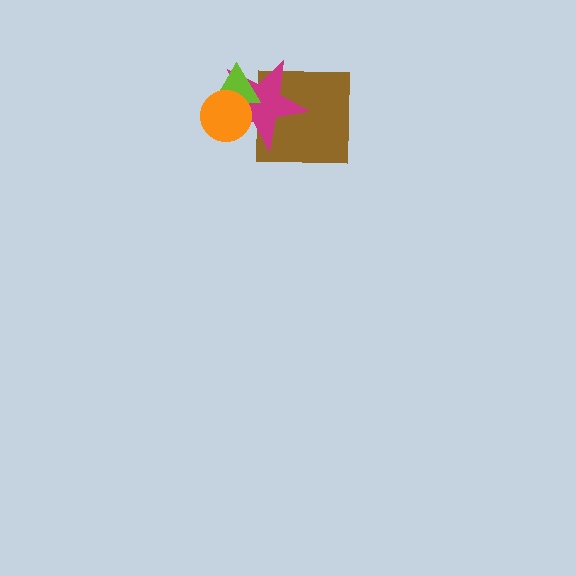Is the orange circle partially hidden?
No, no other shape covers it.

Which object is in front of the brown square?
The magenta star is in front of the brown square.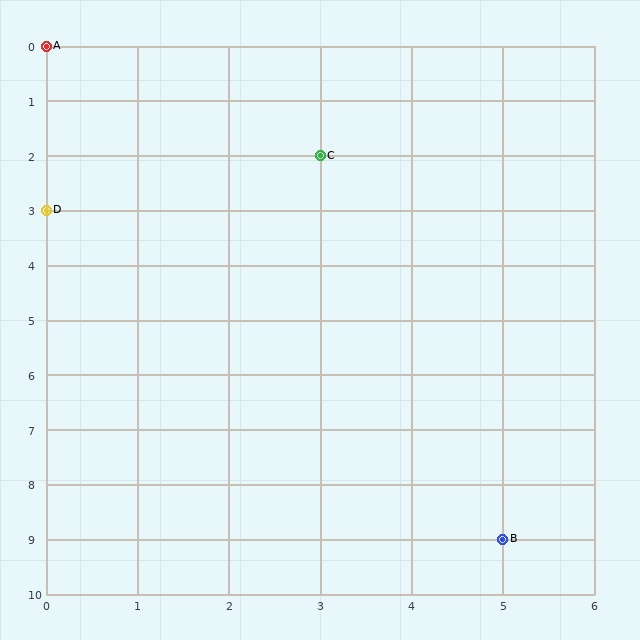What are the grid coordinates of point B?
Point B is at grid coordinates (5, 9).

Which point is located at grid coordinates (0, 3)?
Point D is at (0, 3).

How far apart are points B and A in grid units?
Points B and A are 5 columns and 9 rows apart (about 10.3 grid units diagonally).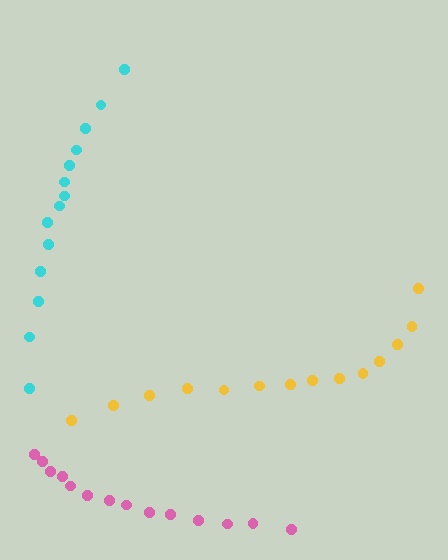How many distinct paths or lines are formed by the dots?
There are 3 distinct paths.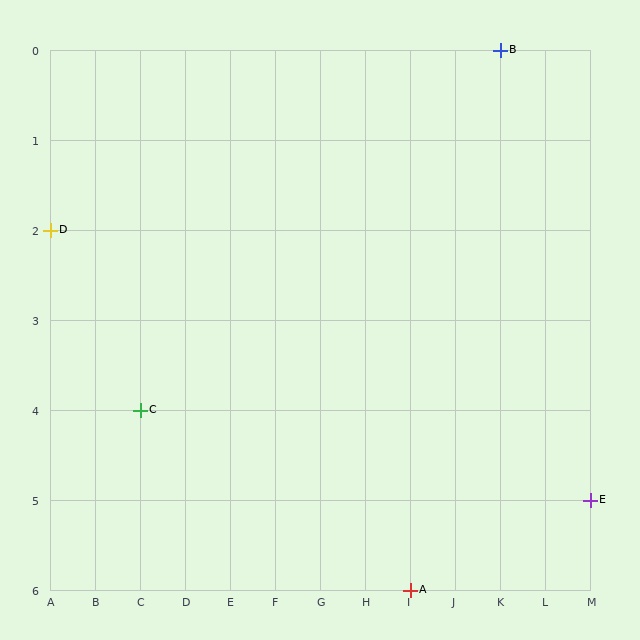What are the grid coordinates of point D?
Point D is at grid coordinates (A, 2).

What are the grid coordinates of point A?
Point A is at grid coordinates (I, 6).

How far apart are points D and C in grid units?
Points D and C are 2 columns and 2 rows apart (about 2.8 grid units diagonally).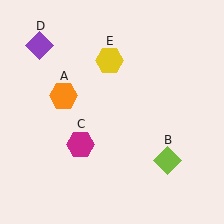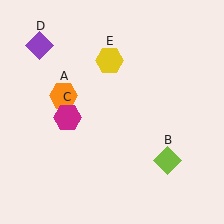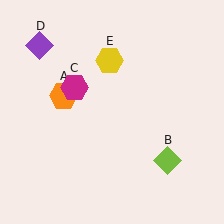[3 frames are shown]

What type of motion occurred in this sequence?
The magenta hexagon (object C) rotated clockwise around the center of the scene.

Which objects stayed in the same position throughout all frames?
Orange hexagon (object A) and lime diamond (object B) and purple diamond (object D) and yellow hexagon (object E) remained stationary.